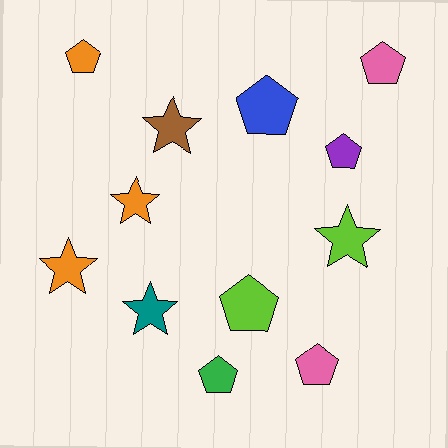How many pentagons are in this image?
There are 7 pentagons.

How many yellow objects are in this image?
There are no yellow objects.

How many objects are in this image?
There are 12 objects.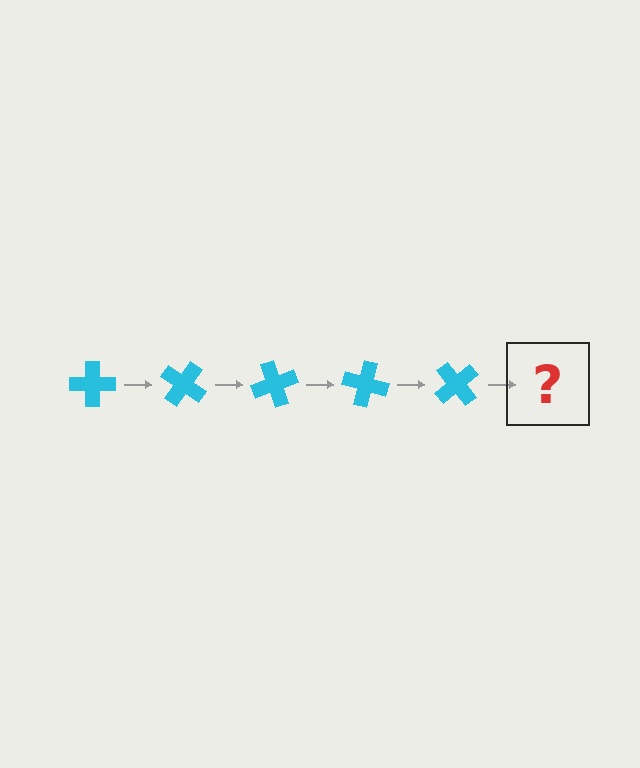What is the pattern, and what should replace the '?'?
The pattern is that the cross rotates 35 degrees each step. The '?' should be a cyan cross rotated 175 degrees.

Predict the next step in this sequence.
The next step is a cyan cross rotated 175 degrees.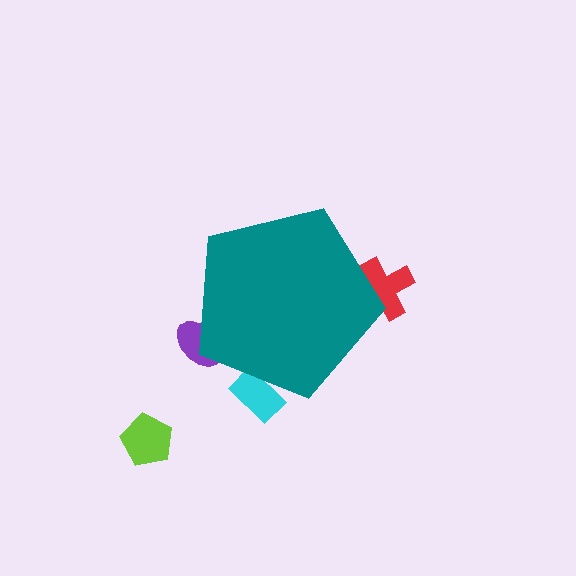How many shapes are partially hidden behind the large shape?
3 shapes are partially hidden.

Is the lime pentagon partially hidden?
No, the lime pentagon is fully visible.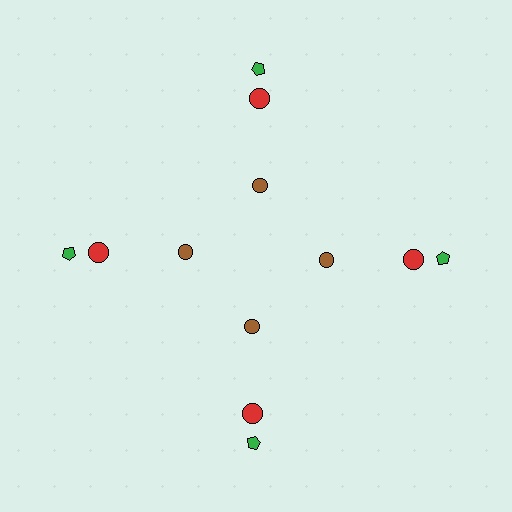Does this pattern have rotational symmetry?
Yes, this pattern has 4-fold rotational symmetry. It looks the same after rotating 90 degrees around the center.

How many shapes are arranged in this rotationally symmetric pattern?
There are 12 shapes, arranged in 4 groups of 3.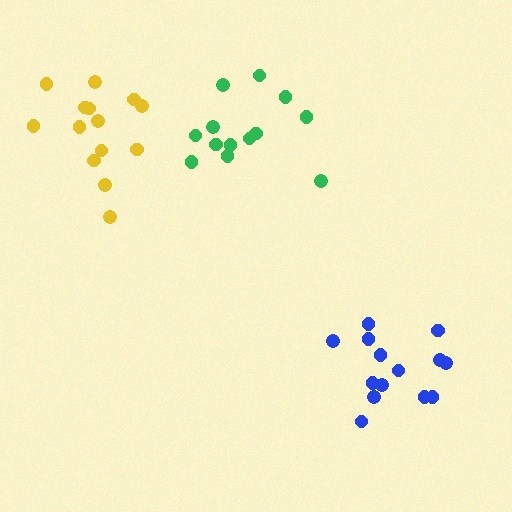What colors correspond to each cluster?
The clusters are colored: blue, yellow, green.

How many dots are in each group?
Group 1: 14 dots, Group 2: 14 dots, Group 3: 13 dots (41 total).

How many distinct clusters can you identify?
There are 3 distinct clusters.